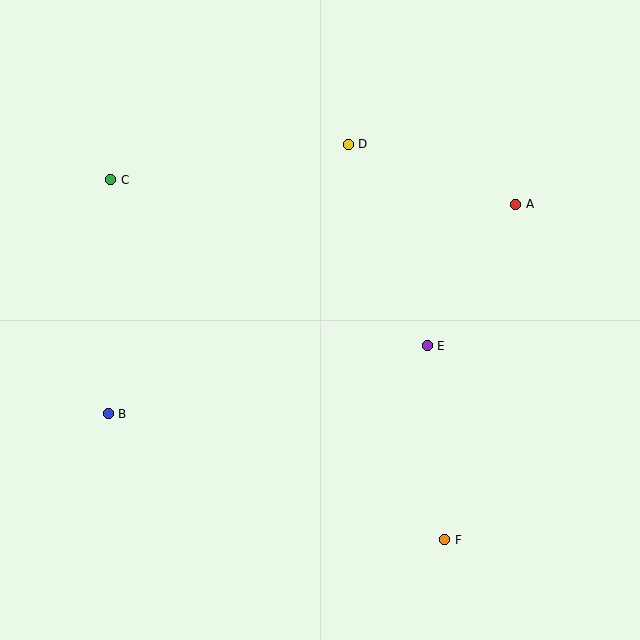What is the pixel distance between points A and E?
The distance between A and E is 167 pixels.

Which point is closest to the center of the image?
Point E at (427, 346) is closest to the center.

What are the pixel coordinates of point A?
Point A is at (516, 204).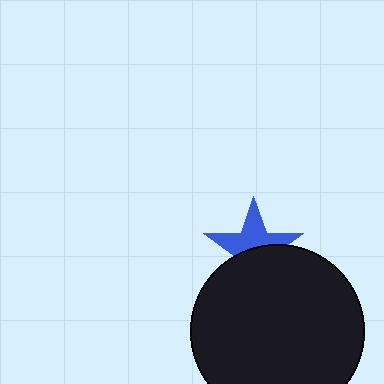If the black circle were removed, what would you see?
You would see the complete blue star.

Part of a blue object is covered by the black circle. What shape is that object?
It is a star.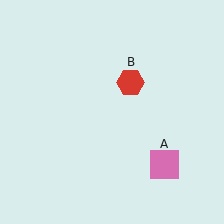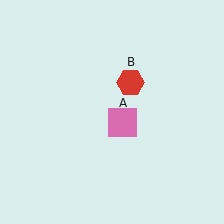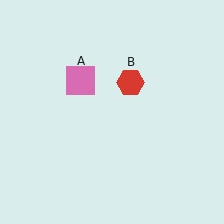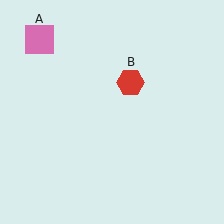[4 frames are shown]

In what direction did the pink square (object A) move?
The pink square (object A) moved up and to the left.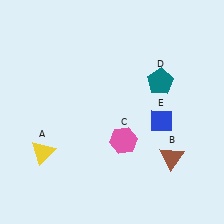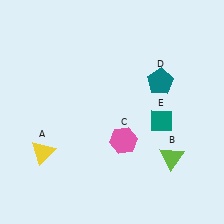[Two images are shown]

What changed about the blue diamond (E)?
In Image 1, E is blue. In Image 2, it changed to teal.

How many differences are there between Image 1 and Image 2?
There are 2 differences between the two images.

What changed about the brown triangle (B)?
In Image 1, B is brown. In Image 2, it changed to lime.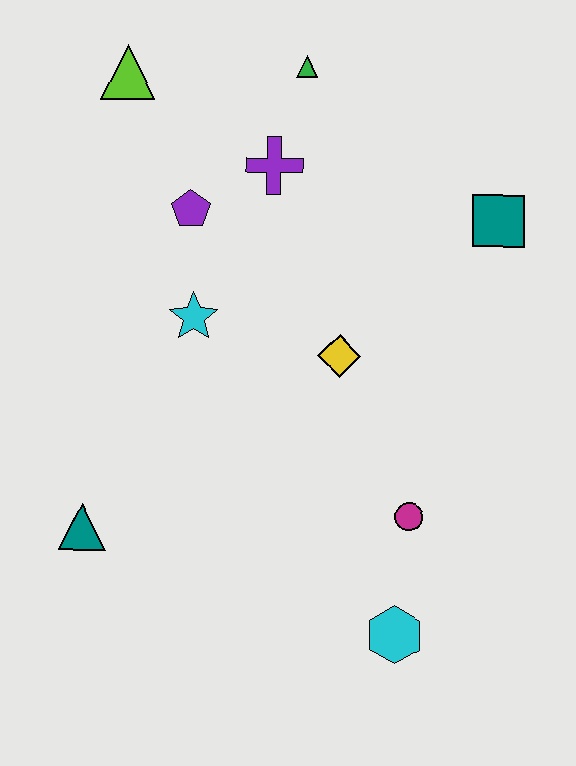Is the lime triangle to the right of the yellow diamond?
No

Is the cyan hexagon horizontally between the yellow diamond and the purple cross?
No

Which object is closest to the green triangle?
The purple cross is closest to the green triangle.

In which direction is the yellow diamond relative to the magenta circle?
The yellow diamond is above the magenta circle.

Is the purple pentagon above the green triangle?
No